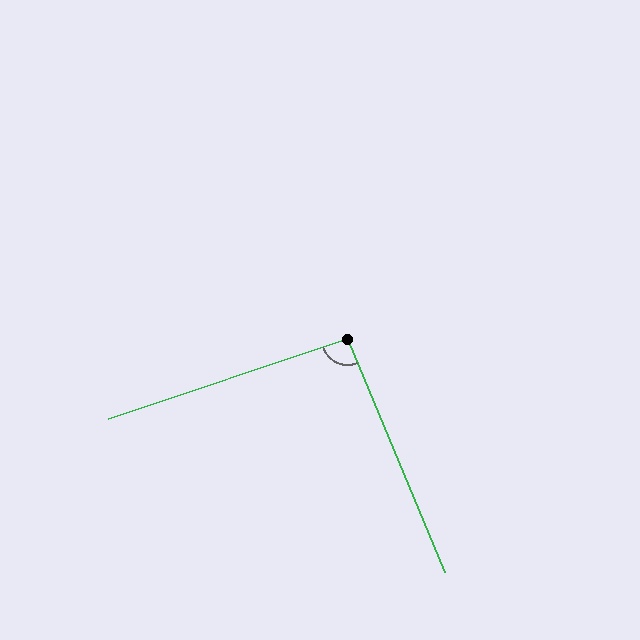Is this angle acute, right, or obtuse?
It is approximately a right angle.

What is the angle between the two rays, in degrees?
Approximately 94 degrees.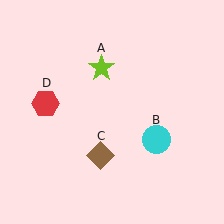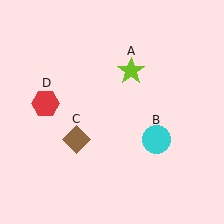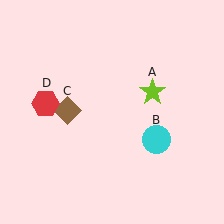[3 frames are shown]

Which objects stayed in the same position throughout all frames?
Cyan circle (object B) and red hexagon (object D) remained stationary.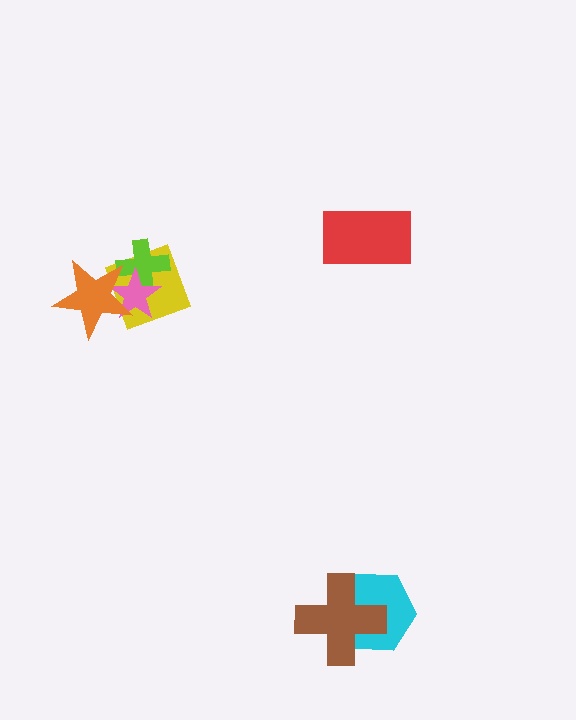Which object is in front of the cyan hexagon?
The brown cross is in front of the cyan hexagon.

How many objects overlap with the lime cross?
3 objects overlap with the lime cross.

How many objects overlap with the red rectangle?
0 objects overlap with the red rectangle.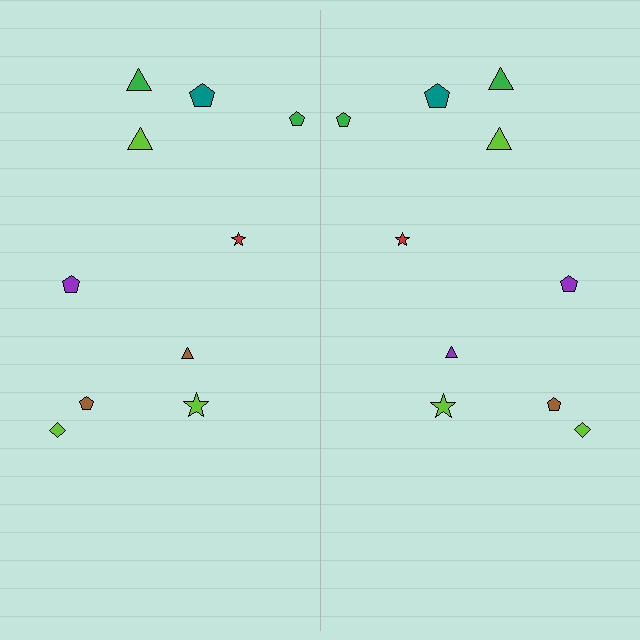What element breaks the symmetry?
The purple triangle on the right side breaks the symmetry — its mirror counterpart is brown.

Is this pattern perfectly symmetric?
No, the pattern is not perfectly symmetric. The purple triangle on the right side breaks the symmetry — its mirror counterpart is brown.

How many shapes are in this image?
There are 20 shapes in this image.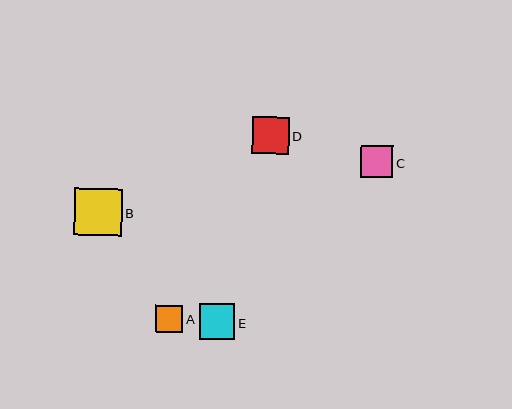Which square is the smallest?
Square A is the smallest with a size of approximately 28 pixels.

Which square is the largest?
Square B is the largest with a size of approximately 47 pixels.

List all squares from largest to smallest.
From largest to smallest: B, D, E, C, A.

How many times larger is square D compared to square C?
Square D is approximately 1.2 times the size of square C.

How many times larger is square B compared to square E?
Square B is approximately 1.3 times the size of square E.